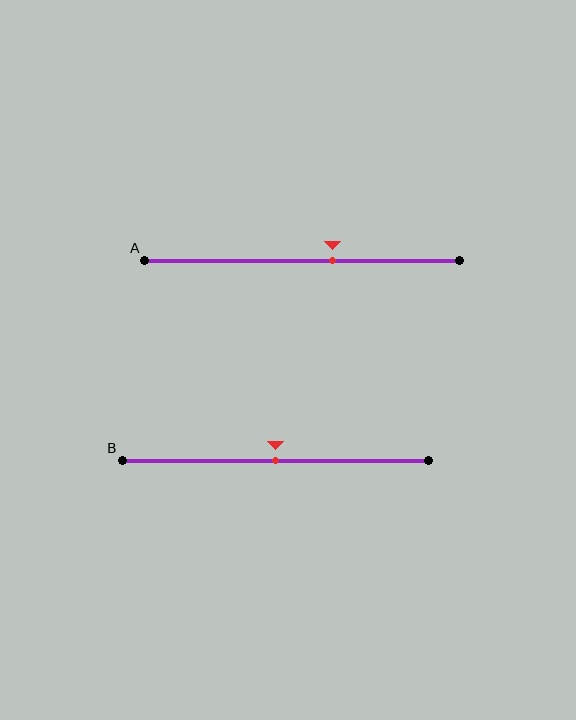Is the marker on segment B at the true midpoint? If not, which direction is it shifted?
Yes, the marker on segment B is at the true midpoint.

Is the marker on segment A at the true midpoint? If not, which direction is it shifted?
No, the marker on segment A is shifted to the right by about 10% of the segment length.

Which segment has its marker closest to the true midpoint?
Segment B has its marker closest to the true midpoint.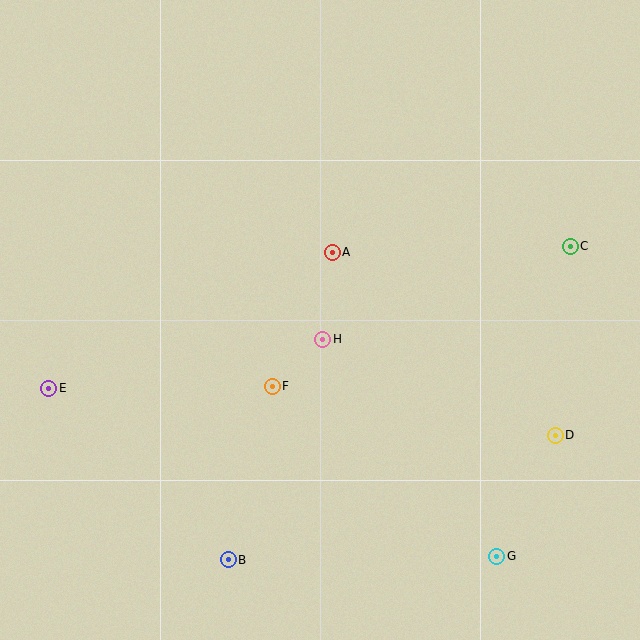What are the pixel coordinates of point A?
Point A is at (332, 252).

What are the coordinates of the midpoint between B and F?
The midpoint between B and F is at (250, 473).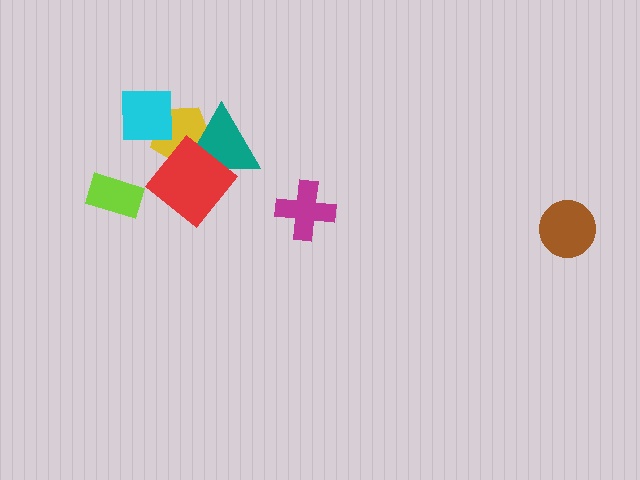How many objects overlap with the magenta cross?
0 objects overlap with the magenta cross.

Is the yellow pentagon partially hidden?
Yes, it is partially covered by another shape.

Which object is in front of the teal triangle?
The red diamond is in front of the teal triangle.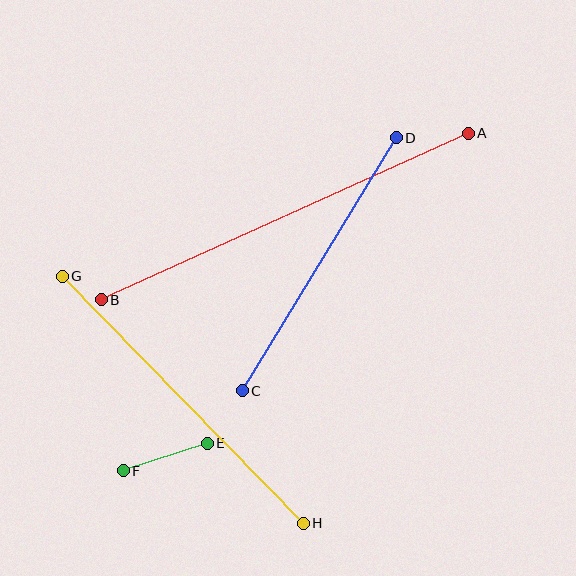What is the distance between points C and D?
The distance is approximately 296 pixels.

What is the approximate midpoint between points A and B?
The midpoint is at approximately (285, 216) pixels.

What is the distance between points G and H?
The distance is approximately 345 pixels.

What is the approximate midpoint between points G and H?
The midpoint is at approximately (183, 400) pixels.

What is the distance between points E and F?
The distance is approximately 88 pixels.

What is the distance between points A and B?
The distance is approximately 403 pixels.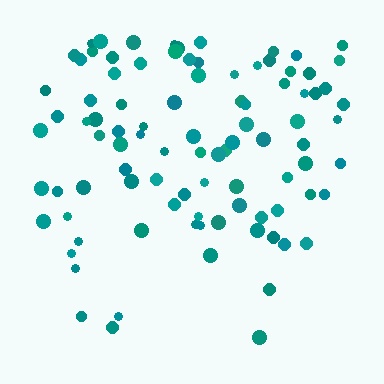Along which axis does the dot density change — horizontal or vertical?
Vertical.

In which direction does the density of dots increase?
From bottom to top, with the top side densest.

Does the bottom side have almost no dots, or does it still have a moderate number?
Still a moderate number, just noticeably fewer than the top.